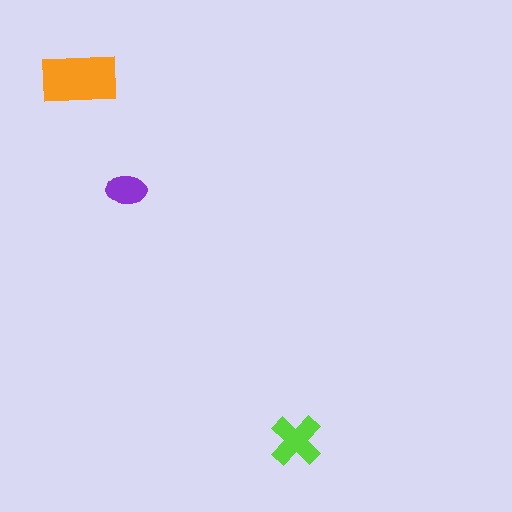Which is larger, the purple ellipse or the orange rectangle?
The orange rectangle.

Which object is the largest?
The orange rectangle.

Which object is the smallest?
The purple ellipse.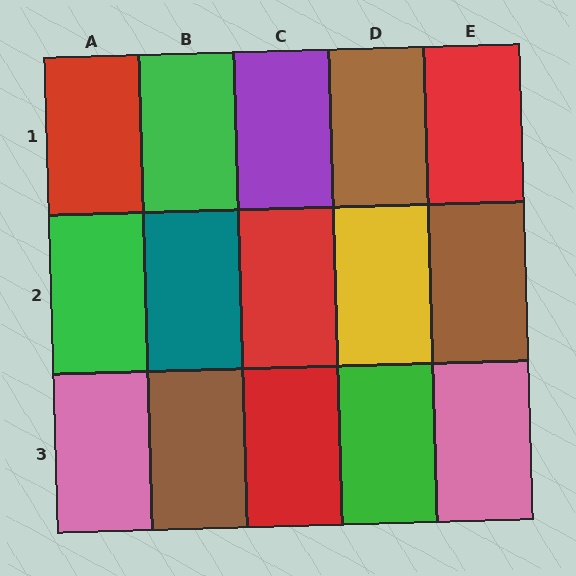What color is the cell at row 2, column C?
Red.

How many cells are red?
4 cells are red.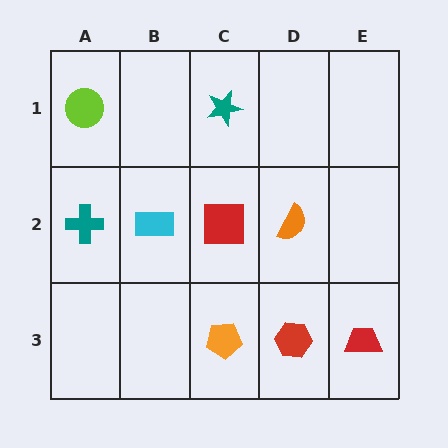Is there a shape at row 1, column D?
No, that cell is empty.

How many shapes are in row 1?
2 shapes.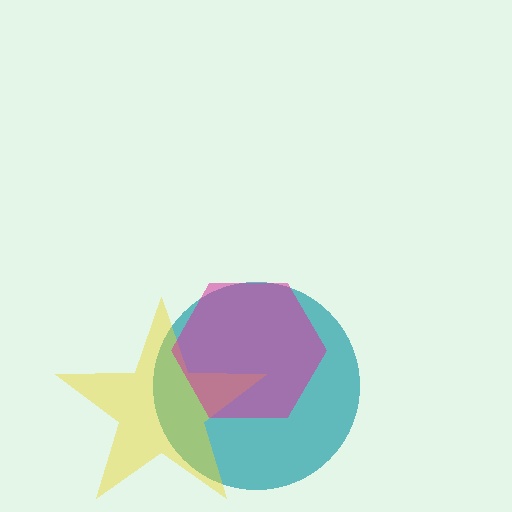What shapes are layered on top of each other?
The layered shapes are: a teal circle, a yellow star, a magenta hexagon.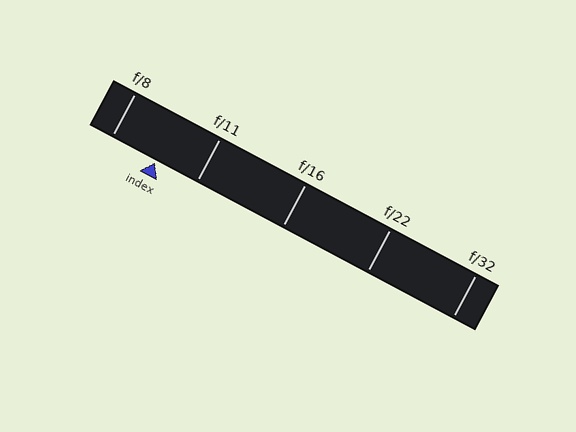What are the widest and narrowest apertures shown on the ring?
The widest aperture shown is f/8 and the narrowest is f/32.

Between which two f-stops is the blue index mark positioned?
The index mark is between f/8 and f/11.